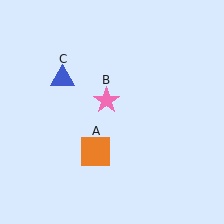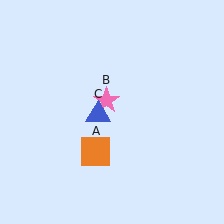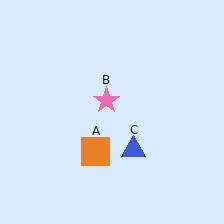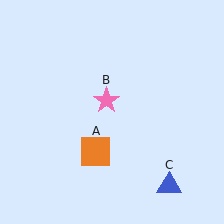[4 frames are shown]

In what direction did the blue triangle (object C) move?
The blue triangle (object C) moved down and to the right.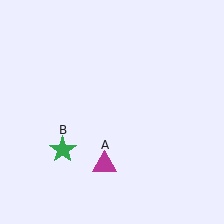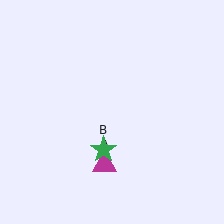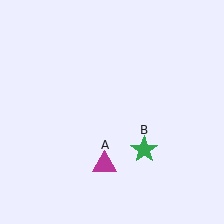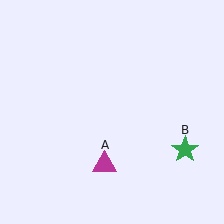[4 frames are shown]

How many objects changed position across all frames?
1 object changed position: green star (object B).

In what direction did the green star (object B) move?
The green star (object B) moved right.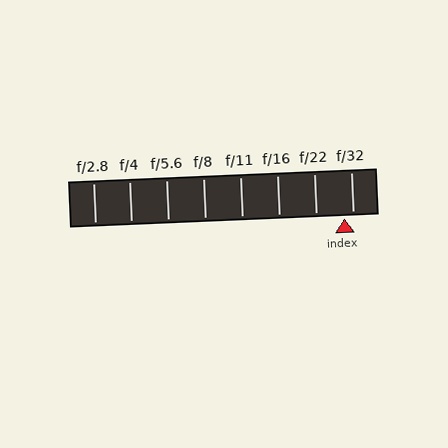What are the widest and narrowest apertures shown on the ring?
The widest aperture shown is f/2.8 and the narrowest is f/32.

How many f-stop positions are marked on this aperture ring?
There are 8 f-stop positions marked.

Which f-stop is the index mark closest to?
The index mark is closest to f/32.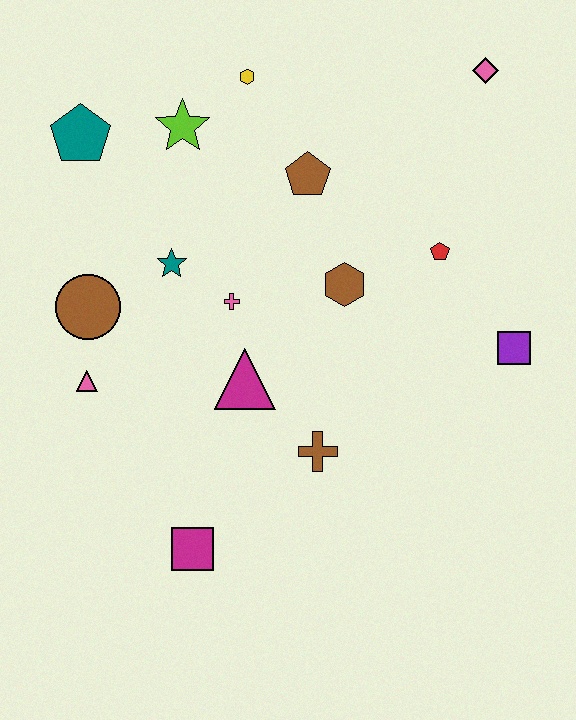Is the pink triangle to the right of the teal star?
No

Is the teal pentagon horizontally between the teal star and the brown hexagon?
No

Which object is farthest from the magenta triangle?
The pink diamond is farthest from the magenta triangle.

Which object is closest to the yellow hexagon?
The lime star is closest to the yellow hexagon.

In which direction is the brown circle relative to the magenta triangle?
The brown circle is to the left of the magenta triangle.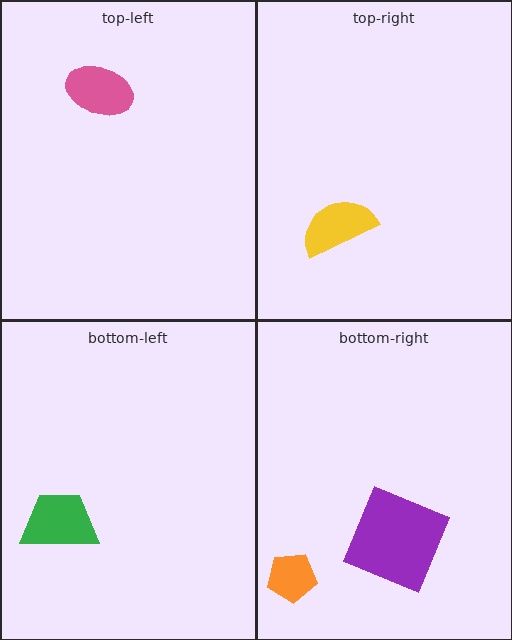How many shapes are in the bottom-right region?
2.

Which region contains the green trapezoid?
The bottom-left region.